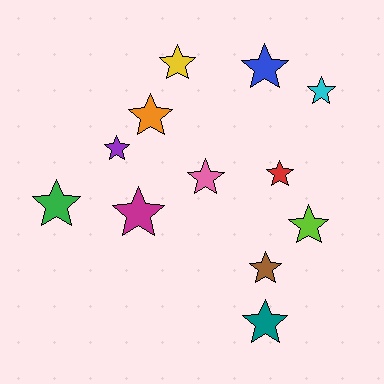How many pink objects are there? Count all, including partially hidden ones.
There is 1 pink object.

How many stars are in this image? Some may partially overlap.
There are 12 stars.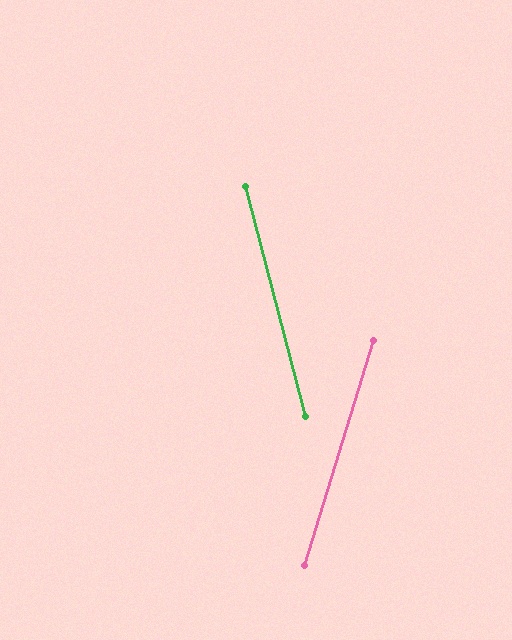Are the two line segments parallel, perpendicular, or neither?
Neither parallel nor perpendicular — they differ by about 32°.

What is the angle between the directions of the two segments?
Approximately 32 degrees.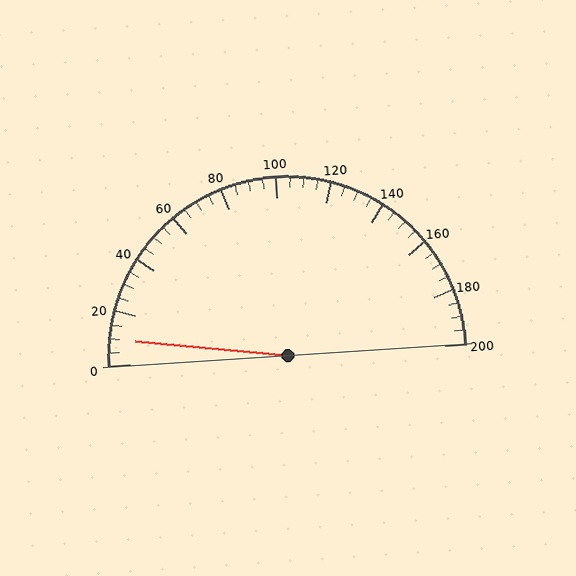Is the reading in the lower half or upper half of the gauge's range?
The reading is in the lower half of the range (0 to 200).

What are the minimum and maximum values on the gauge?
The gauge ranges from 0 to 200.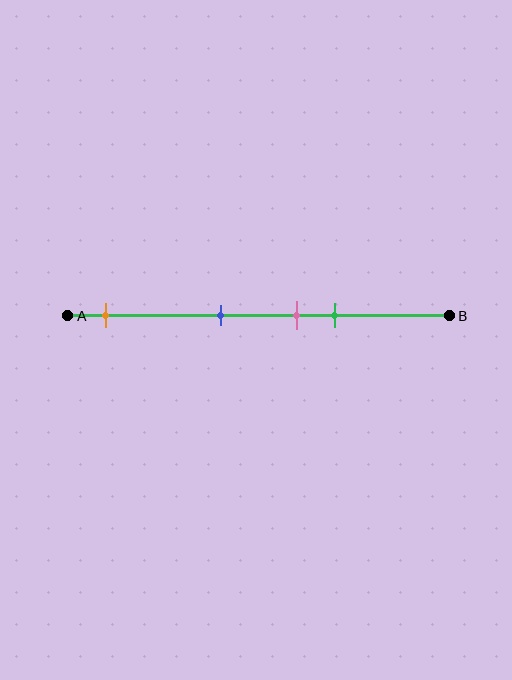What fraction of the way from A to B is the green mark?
The green mark is approximately 70% (0.7) of the way from A to B.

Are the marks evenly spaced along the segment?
No, the marks are not evenly spaced.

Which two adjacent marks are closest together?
The pink and green marks are the closest adjacent pair.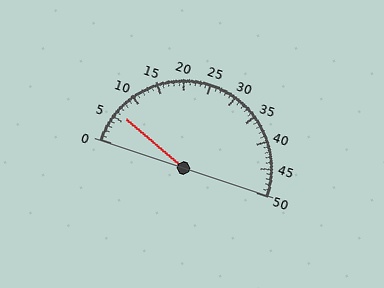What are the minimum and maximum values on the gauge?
The gauge ranges from 0 to 50.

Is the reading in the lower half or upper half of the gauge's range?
The reading is in the lower half of the range (0 to 50).